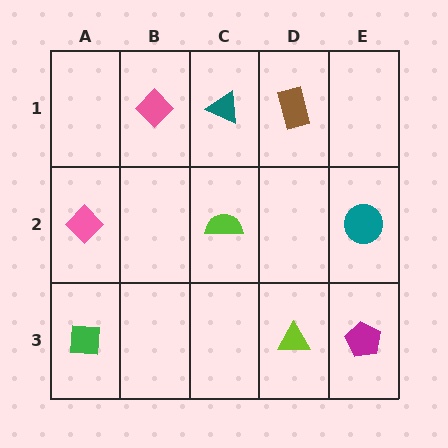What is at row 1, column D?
A brown rectangle.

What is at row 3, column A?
A green square.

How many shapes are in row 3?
3 shapes.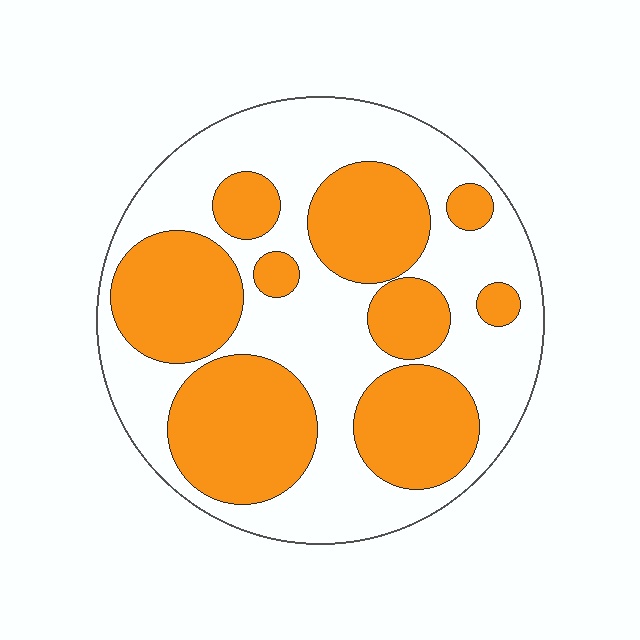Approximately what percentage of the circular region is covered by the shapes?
Approximately 45%.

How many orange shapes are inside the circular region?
9.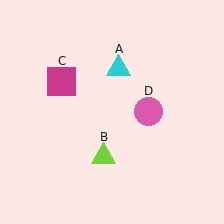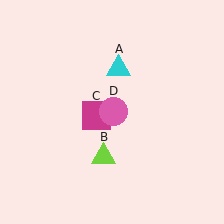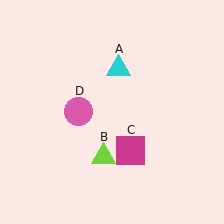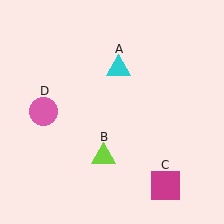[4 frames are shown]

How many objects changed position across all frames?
2 objects changed position: magenta square (object C), pink circle (object D).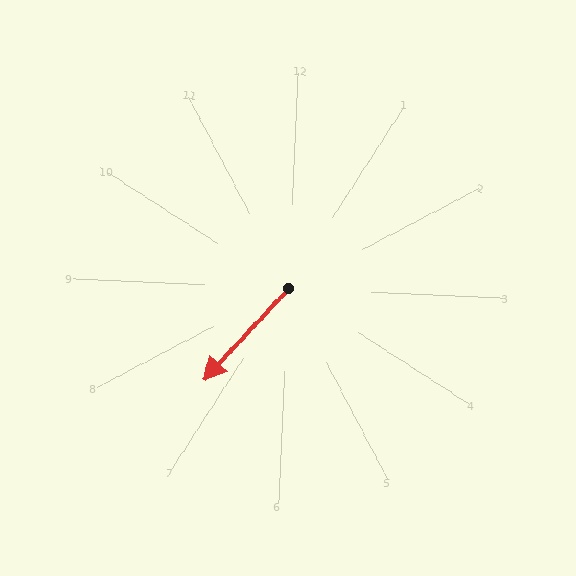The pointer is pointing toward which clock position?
Roughly 7 o'clock.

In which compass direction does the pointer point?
Southwest.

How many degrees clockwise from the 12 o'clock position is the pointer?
Approximately 220 degrees.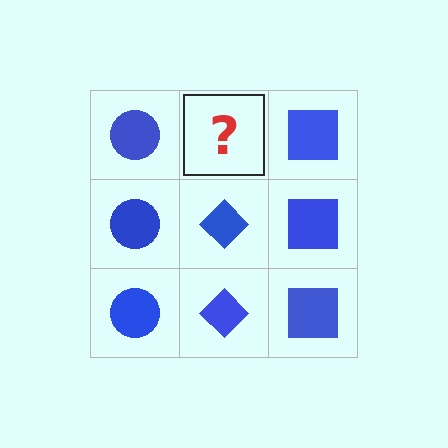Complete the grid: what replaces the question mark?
The question mark should be replaced with a blue diamond.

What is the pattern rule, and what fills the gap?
The rule is that each column has a consistent shape. The gap should be filled with a blue diamond.